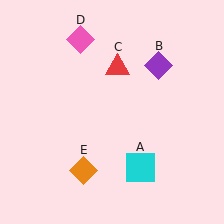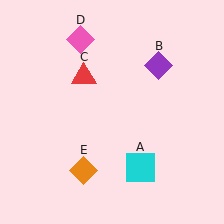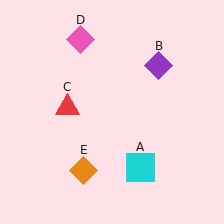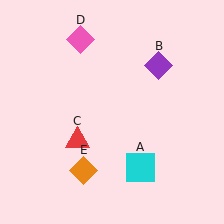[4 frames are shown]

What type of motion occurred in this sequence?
The red triangle (object C) rotated counterclockwise around the center of the scene.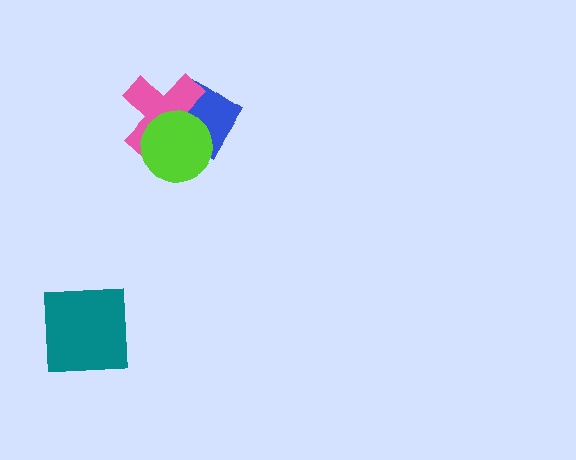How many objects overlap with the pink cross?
2 objects overlap with the pink cross.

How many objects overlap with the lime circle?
2 objects overlap with the lime circle.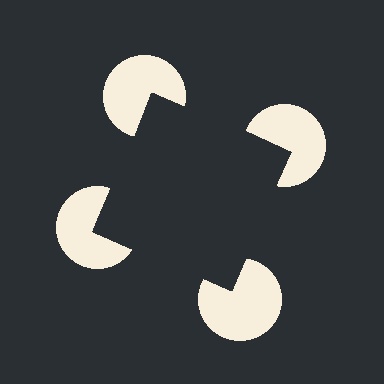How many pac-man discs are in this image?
There are 4 — one at each vertex of the illusory square.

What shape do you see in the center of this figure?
An illusory square — its edges are inferred from the aligned wedge cuts in the pac-man discs, not physically drawn.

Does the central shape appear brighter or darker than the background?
It typically appears slightly darker than the background, even though no actual brightness change is drawn.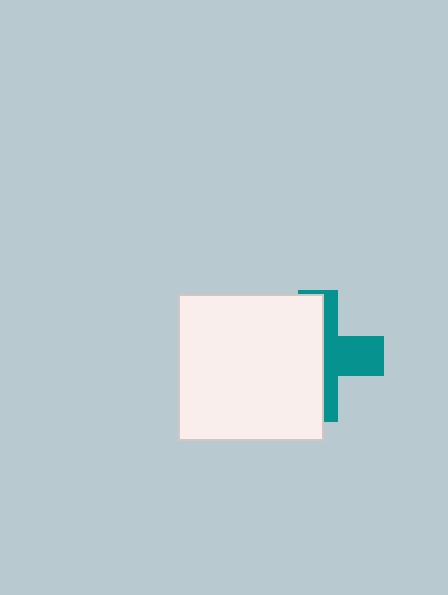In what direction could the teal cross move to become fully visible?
The teal cross could move right. That would shift it out from behind the white square entirely.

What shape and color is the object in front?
The object in front is a white square.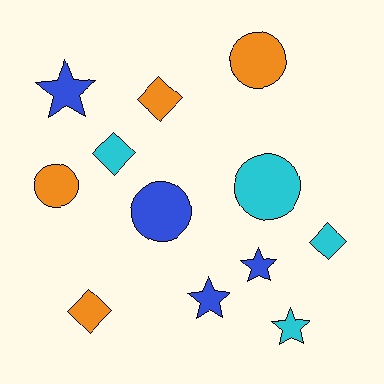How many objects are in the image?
There are 12 objects.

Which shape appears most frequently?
Star, with 4 objects.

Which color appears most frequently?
Blue, with 4 objects.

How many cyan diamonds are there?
There are 2 cyan diamonds.